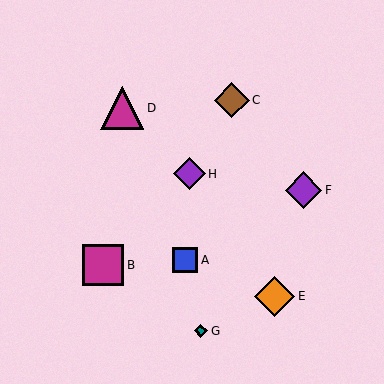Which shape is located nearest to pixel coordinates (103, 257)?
The magenta square (labeled B) at (103, 265) is nearest to that location.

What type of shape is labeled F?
Shape F is a purple diamond.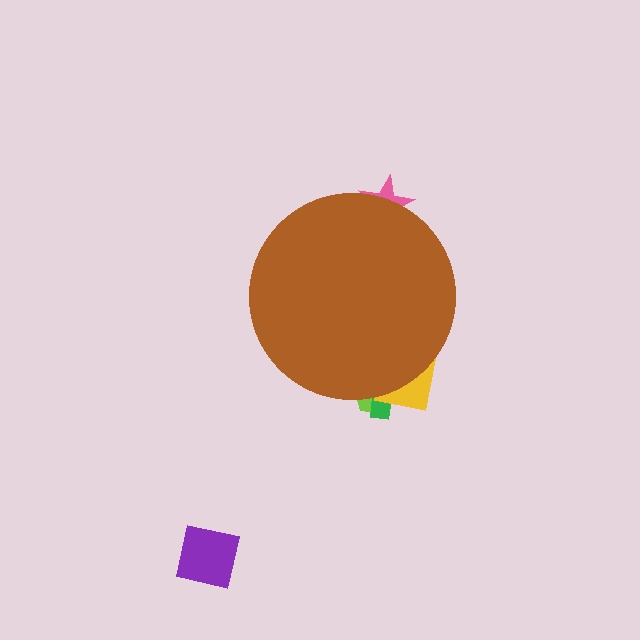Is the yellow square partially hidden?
Yes, the yellow square is partially hidden behind the brown circle.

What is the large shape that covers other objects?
A brown circle.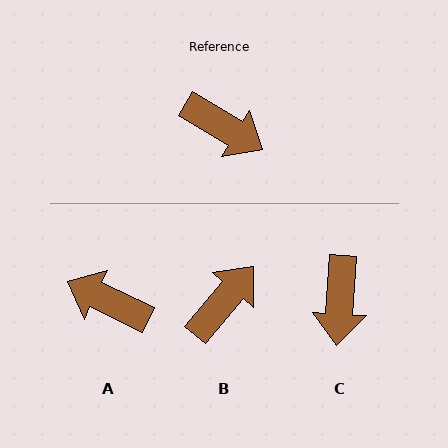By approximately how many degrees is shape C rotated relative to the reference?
Approximately 63 degrees clockwise.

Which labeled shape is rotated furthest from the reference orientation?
A, about 175 degrees away.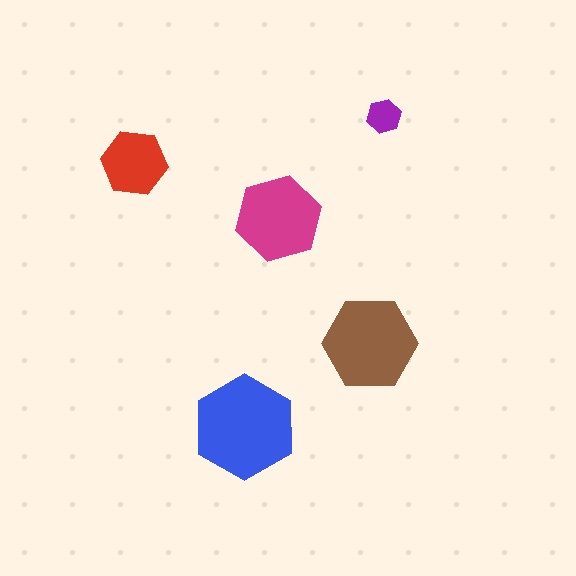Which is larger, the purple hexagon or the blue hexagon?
The blue one.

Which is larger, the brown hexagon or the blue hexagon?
The blue one.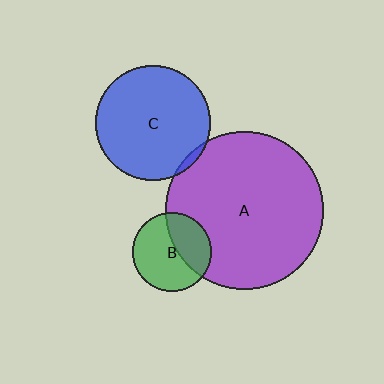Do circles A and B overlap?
Yes.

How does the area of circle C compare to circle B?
Approximately 2.1 times.